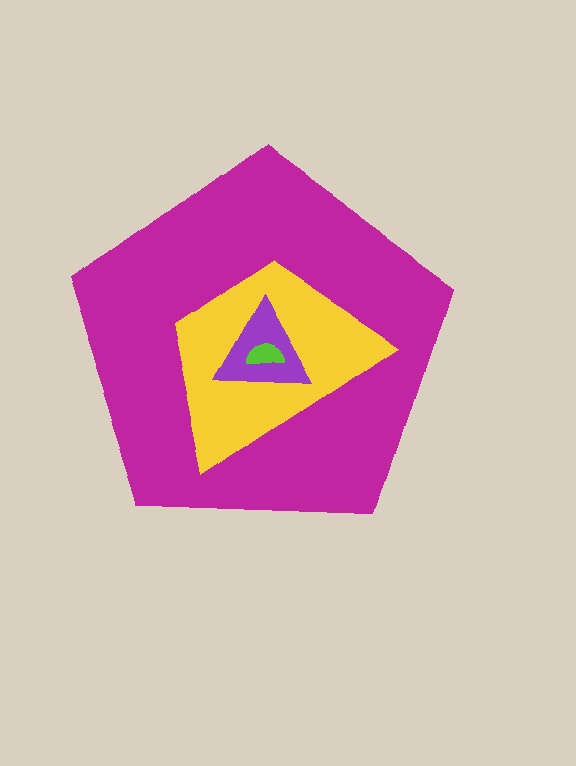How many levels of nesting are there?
4.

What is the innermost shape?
The lime semicircle.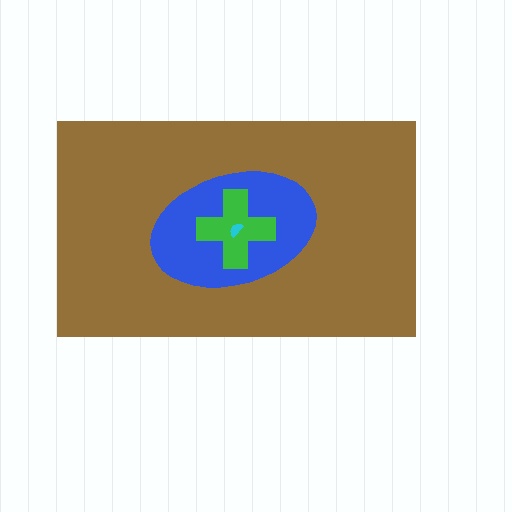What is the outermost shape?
The brown rectangle.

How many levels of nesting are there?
4.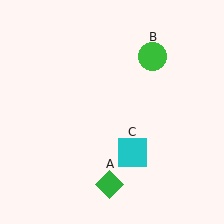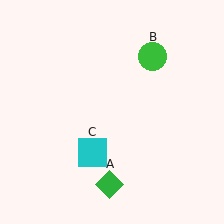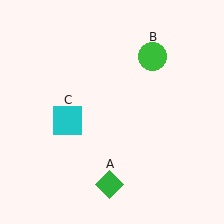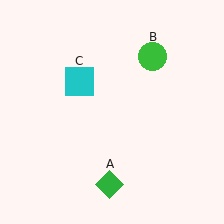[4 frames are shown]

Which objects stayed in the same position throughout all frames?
Green diamond (object A) and green circle (object B) remained stationary.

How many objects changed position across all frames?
1 object changed position: cyan square (object C).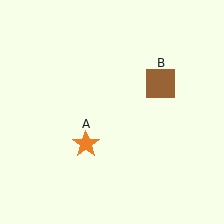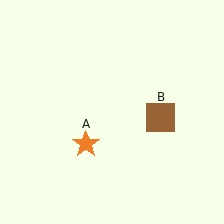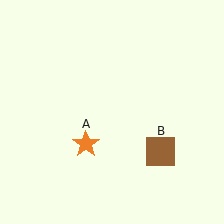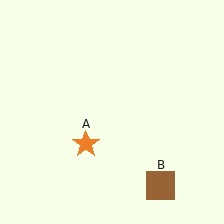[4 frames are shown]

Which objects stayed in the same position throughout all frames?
Orange star (object A) remained stationary.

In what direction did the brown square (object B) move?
The brown square (object B) moved down.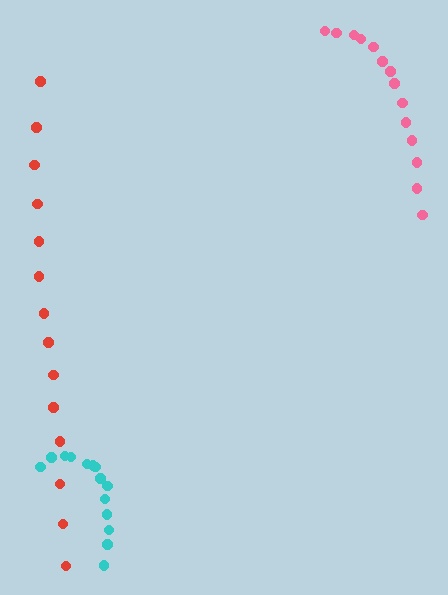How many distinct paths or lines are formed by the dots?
There are 3 distinct paths.